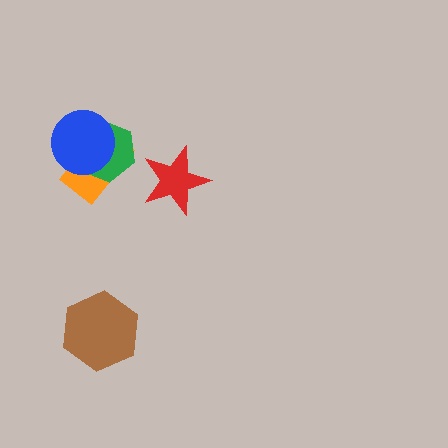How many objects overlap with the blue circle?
2 objects overlap with the blue circle.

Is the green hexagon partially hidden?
Yes, it is partially covered by another shape.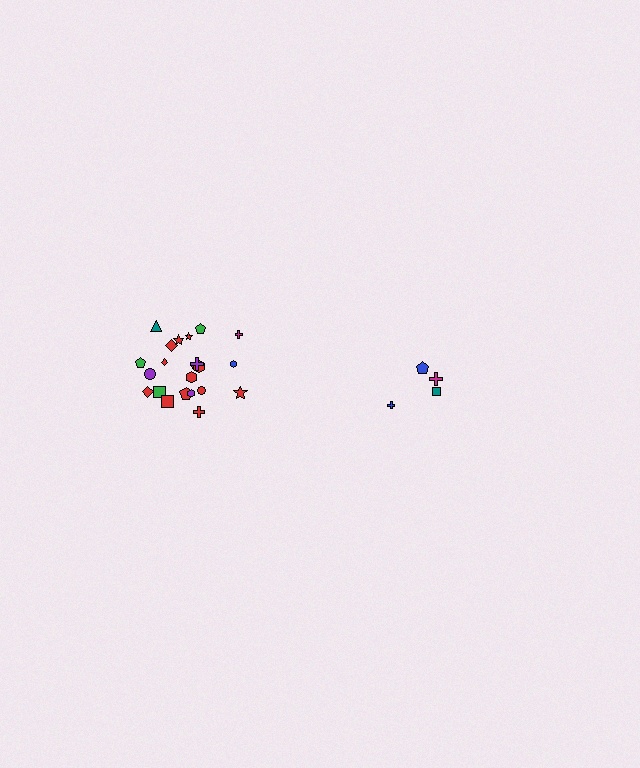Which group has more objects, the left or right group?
The left group.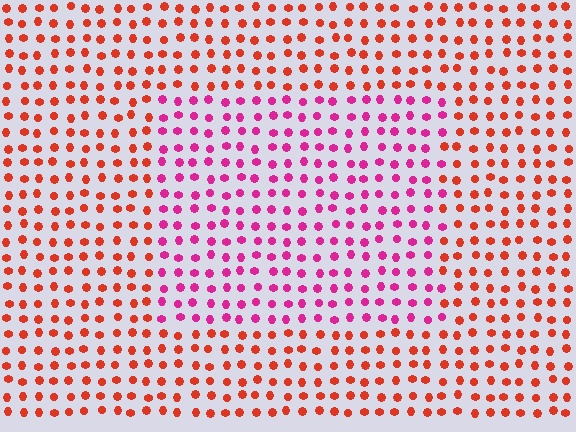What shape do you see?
I see a rectangle.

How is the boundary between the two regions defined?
The boundary is defined purely by a slight shift in hue (about 44 degrees). Spacing, size, and orientation are identical on both sides.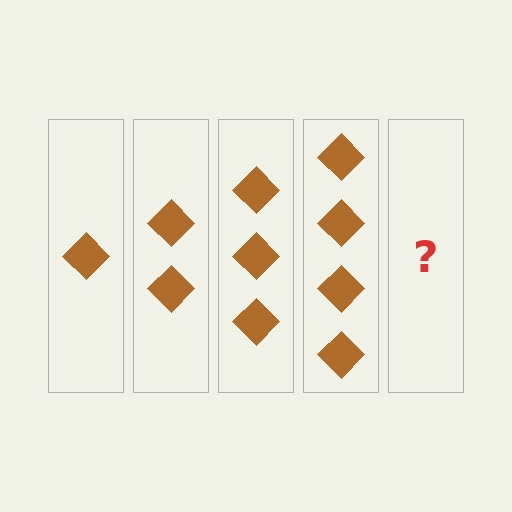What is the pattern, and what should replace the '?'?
The pattern is that each step adds one more diamond. The '?' should be 5 diamonds.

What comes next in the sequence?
The next element should be 5 diamonds.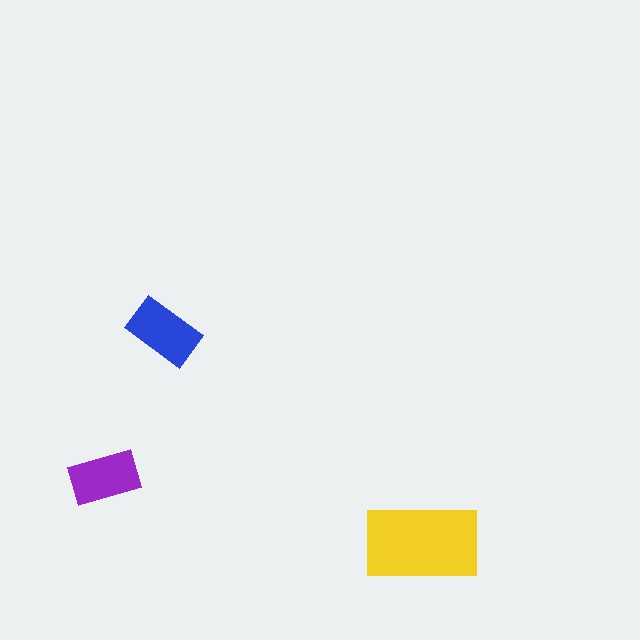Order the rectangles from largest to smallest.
the yellow one, the blue one, the purple one.